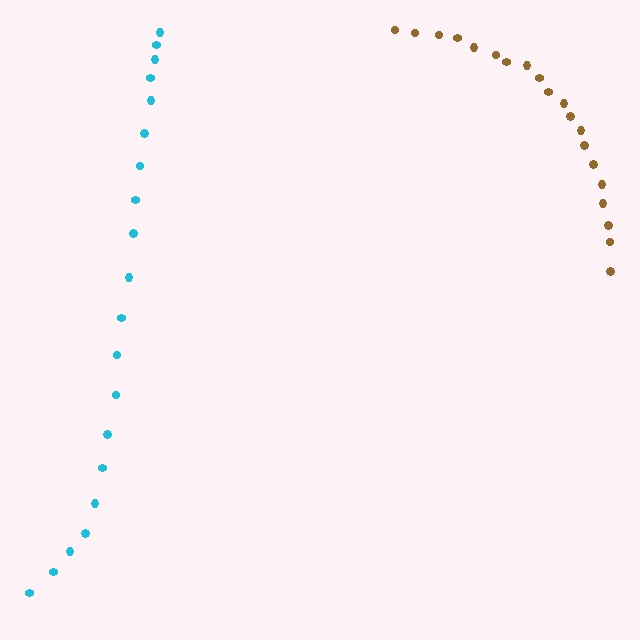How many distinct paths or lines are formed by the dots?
There are 2 distinct paths.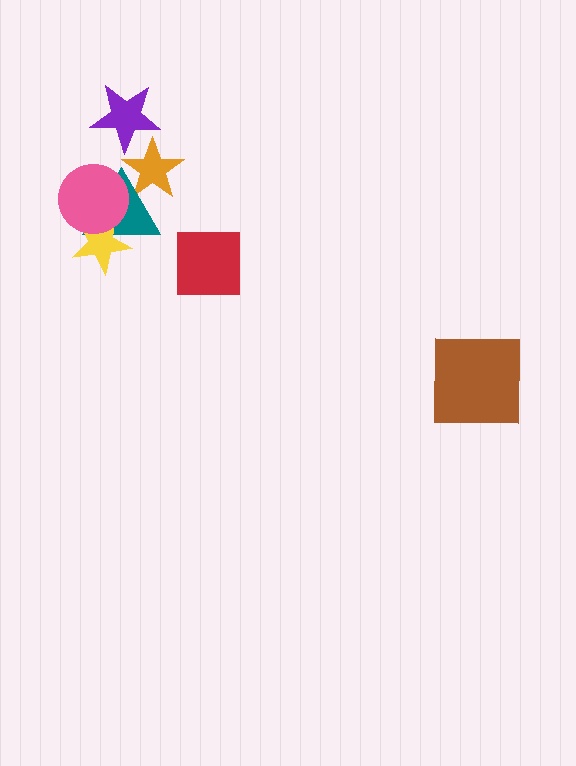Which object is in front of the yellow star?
The pink circle is in front of the yellow star.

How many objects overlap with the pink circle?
2 objects overlap with the pink circle.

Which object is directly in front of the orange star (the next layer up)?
The teal triangle is directly in front of the orange star.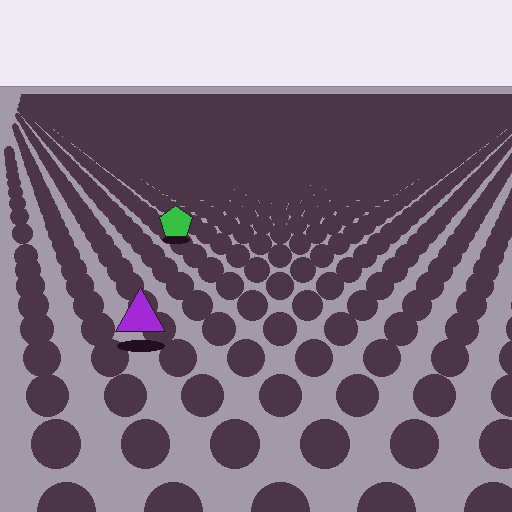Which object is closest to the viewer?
The purple triangle is closest. The texture marks near it are larger and more spread out.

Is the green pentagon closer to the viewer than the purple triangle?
No. The purple triangle is closer — you can tell from the texture gradient: the ground texture is coarser near it.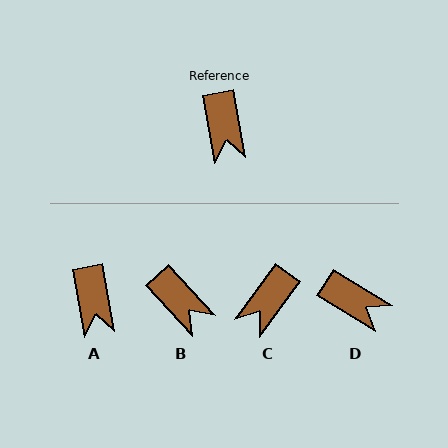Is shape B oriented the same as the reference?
No, it is off by about 33 degrees.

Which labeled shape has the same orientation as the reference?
A.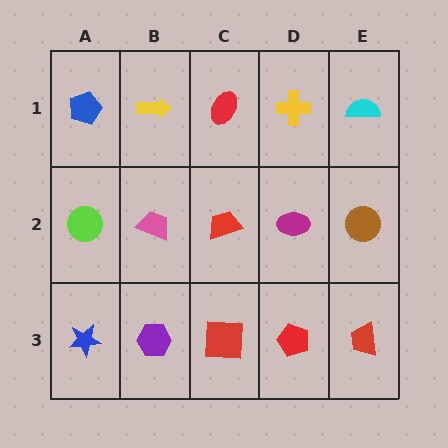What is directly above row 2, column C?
A red ellipse.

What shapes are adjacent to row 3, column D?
A magenta ellipse (row 2, column D), a red square (row 3, column C), a red trapezoid (row 3, column E).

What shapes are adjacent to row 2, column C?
A red ellipse (row 1, column C), a red square (row 3, column C), a pink trapezoid (row 2, column B), a magenta ellipse (row 2, column D).